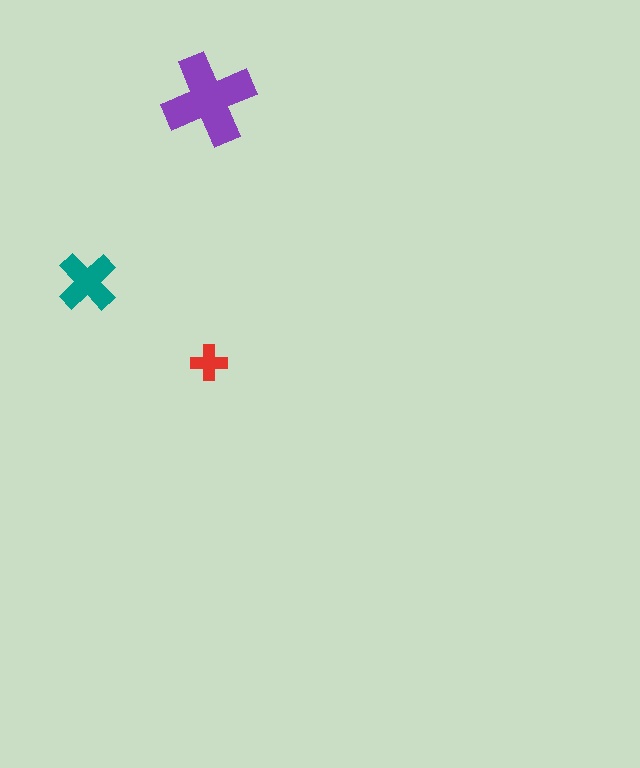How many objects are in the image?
There are 3 objects in the image.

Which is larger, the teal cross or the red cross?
The teal one.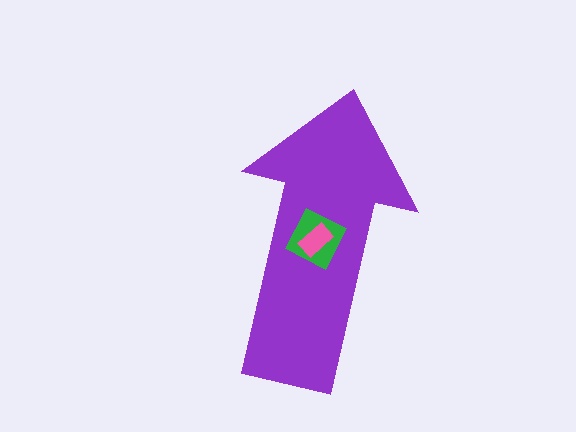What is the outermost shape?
The purple arrow.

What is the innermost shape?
The pink rectangle.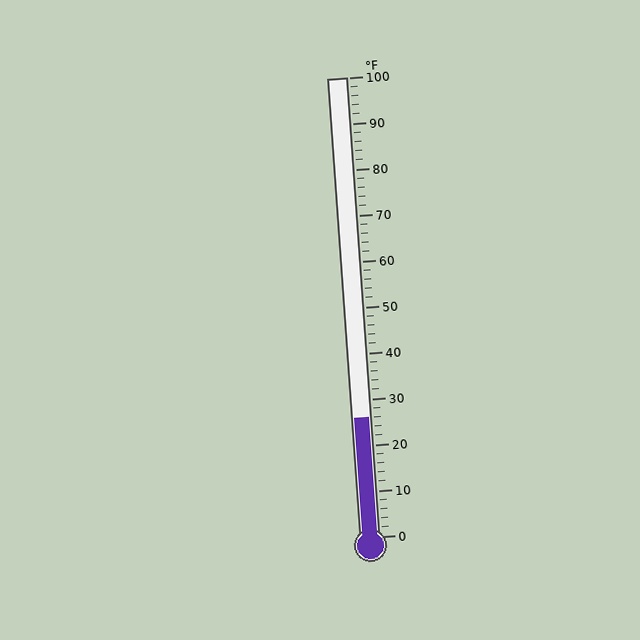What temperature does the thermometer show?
The thermometer shows approximately 26°F.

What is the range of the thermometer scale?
The thermometer scale ranges from 0°F to 100°F.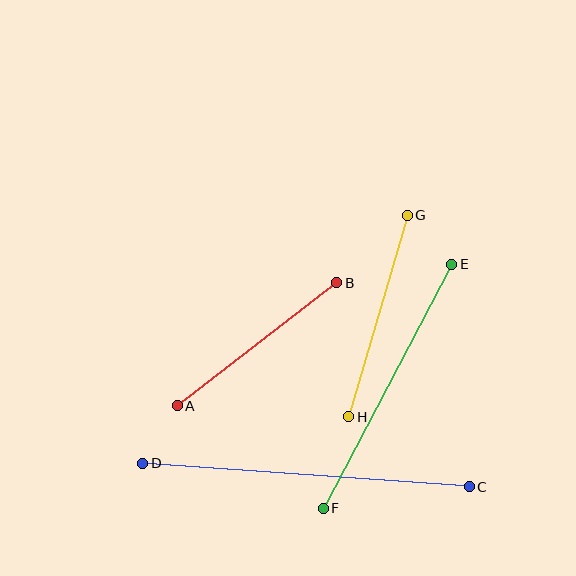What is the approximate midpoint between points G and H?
The midpoint is at approximately (378, 316) pixels.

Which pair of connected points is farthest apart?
Points C and D are farthest apart.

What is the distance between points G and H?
The distance is approximately 210 pixels.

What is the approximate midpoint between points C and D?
The midpoint is at approximately (306, 475) pixels.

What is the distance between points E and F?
The distance is approximately 276 pixels.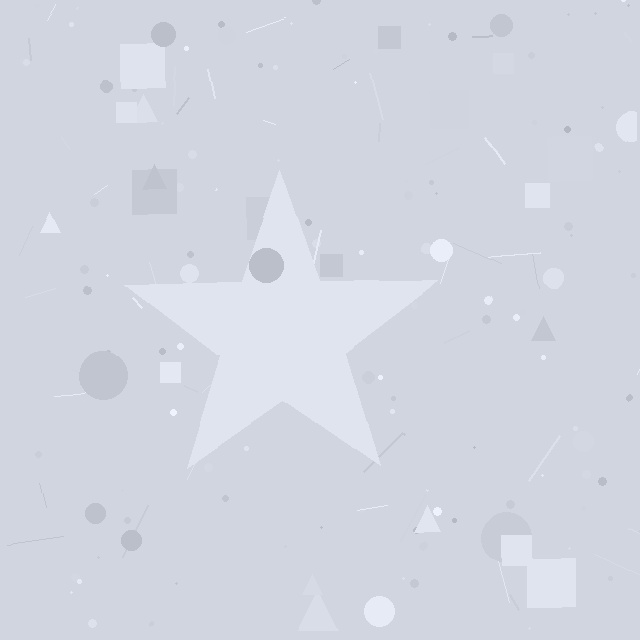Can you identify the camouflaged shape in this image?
The camouflaged shape is a star.